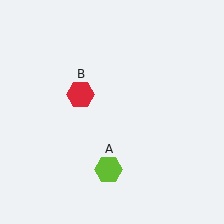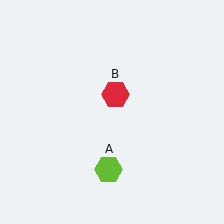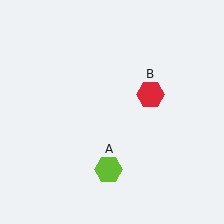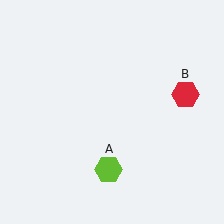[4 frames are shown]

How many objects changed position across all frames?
1 object changed position: red hexagon (object B).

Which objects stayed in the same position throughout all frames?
Lime hexagon (object A) remained stationary.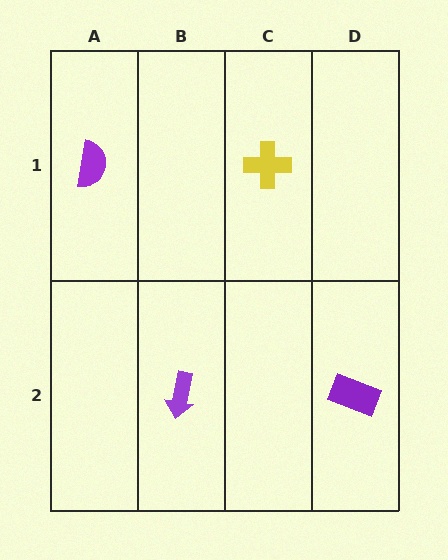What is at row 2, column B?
A purple arrow.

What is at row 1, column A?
A purple semicircle.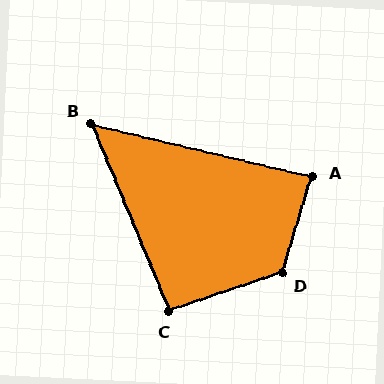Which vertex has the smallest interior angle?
B, at approximately 54 degrees.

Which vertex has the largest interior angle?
D, at approximately 126 degrees.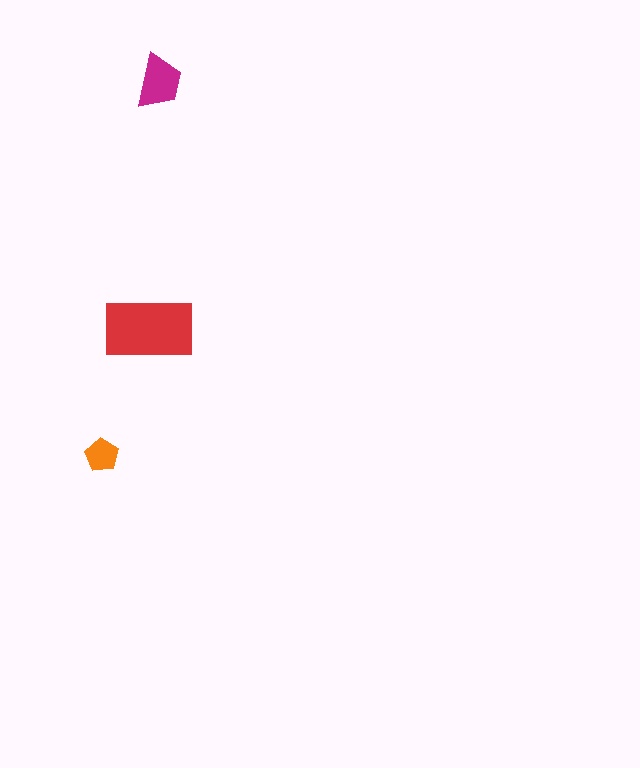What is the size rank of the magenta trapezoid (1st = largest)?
2nd.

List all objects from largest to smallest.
The red rectangle, the magenta trapezoid, the orange pentagon.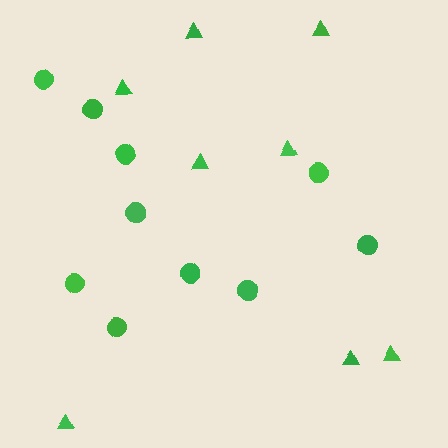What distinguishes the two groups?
There are 2 groups: one group of triangles (8) and one group of circles (10).